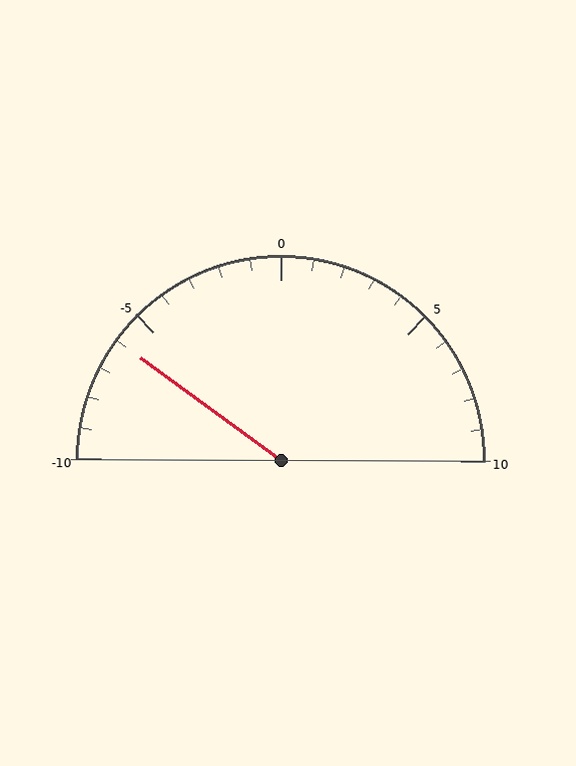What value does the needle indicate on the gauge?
The needle indicates approximately -6.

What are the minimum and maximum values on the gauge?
The gauge ranges from -10 to 10.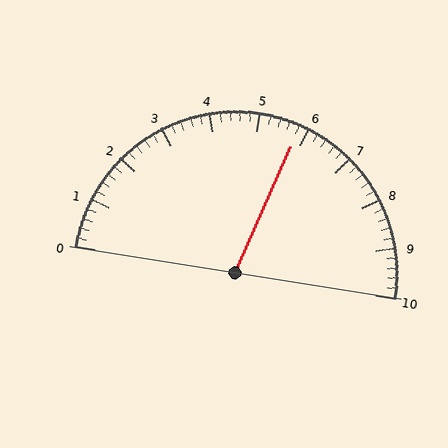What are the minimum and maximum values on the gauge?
The gauge ranges from 0 to 10.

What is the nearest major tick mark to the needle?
The nearest major tick mark is 6.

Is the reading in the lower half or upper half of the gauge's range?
The reading is in the upper half of the range (0 to 10).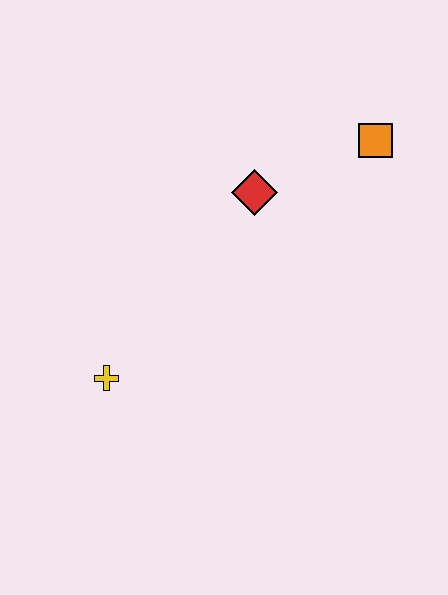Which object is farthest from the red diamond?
The yellow cross is farthest from the red diamond.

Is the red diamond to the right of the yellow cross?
Yes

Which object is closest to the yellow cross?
The red diamond is closest to the yellow cross.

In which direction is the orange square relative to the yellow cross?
The orange square is to the right of the yellow cross.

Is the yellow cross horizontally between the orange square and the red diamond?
No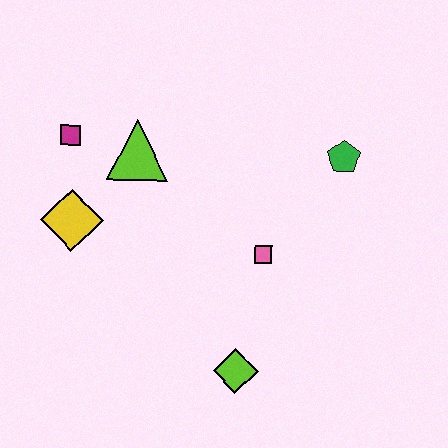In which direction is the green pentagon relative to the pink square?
The green pentagon is above the pink square.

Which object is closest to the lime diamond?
The pink square is closest to the lime diamond.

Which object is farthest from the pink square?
The magenta square is farthest from the pink square.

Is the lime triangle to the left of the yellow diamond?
No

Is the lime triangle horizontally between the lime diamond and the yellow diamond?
Yes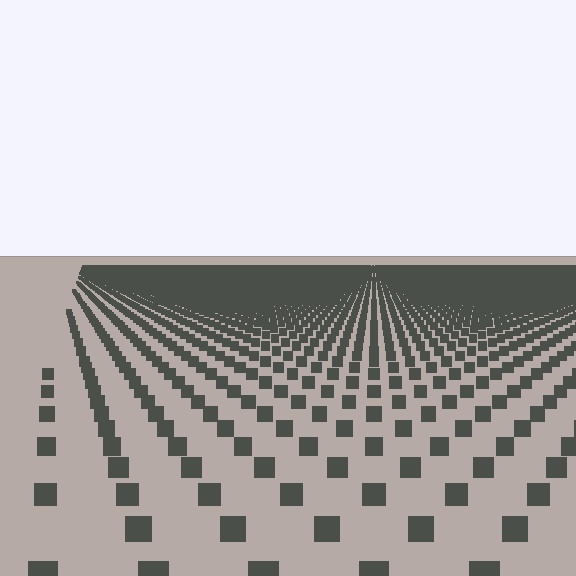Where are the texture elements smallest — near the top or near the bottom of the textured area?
Near the top.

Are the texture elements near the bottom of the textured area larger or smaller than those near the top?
Larger. Near the bottom, elements are closer to the viewer and appear at a bigger on-screen size.